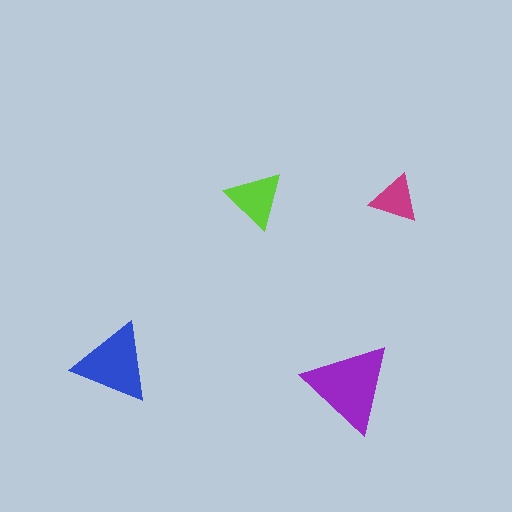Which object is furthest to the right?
The magenta triangle is rightmost.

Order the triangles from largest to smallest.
the purple one, the blue one, the lime one, the magenta one.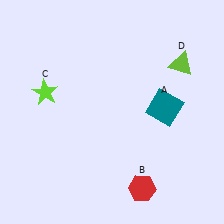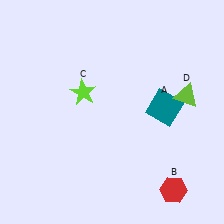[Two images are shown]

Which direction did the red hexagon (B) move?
The red hexagon (B) moved right.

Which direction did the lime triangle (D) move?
The lime triangle (D) moved down.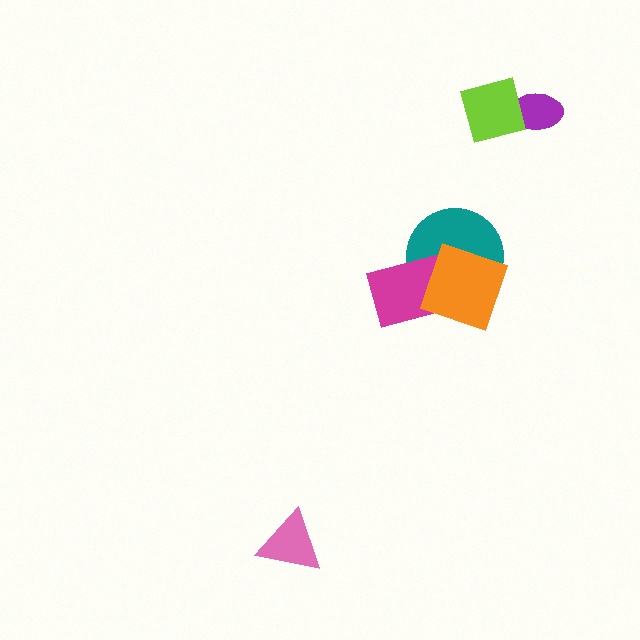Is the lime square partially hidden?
No, no other shape covers it.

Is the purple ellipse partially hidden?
Yes, it is partially covered by another shape.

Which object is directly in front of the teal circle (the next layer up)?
The magenta rectangle is directly in front of the teal circle.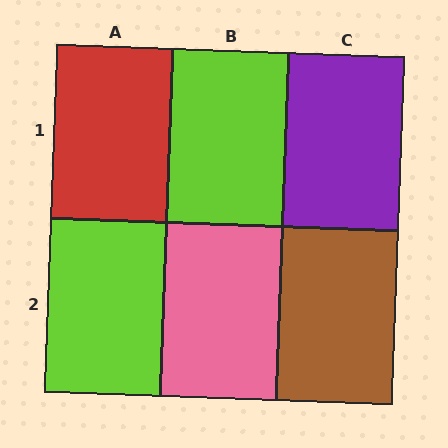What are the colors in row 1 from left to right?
Red, lime, purple.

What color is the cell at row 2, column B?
Pink.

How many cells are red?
1 cell is red.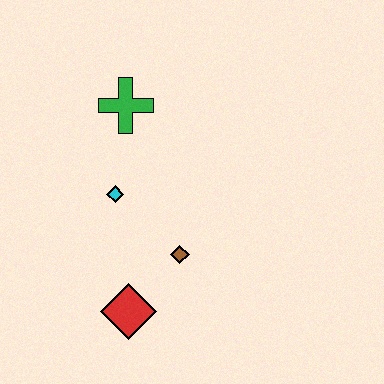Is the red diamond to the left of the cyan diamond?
No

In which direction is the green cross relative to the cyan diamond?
The green cross is above the cyan diamond.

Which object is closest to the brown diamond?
The red diamond is closest to the brown diamond.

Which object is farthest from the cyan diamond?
The red diamond is farthest from the cyan diamond.